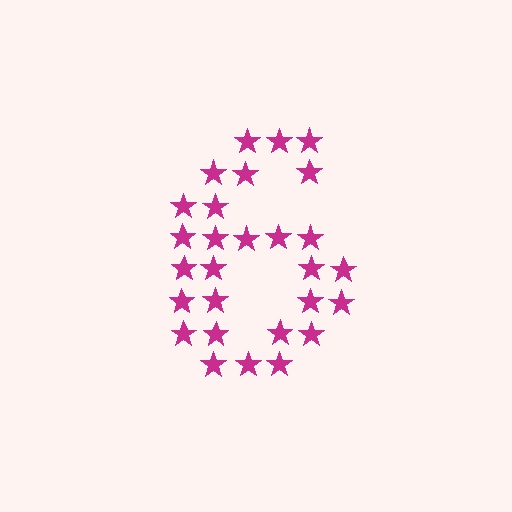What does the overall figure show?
The overall figure shows the digit 6.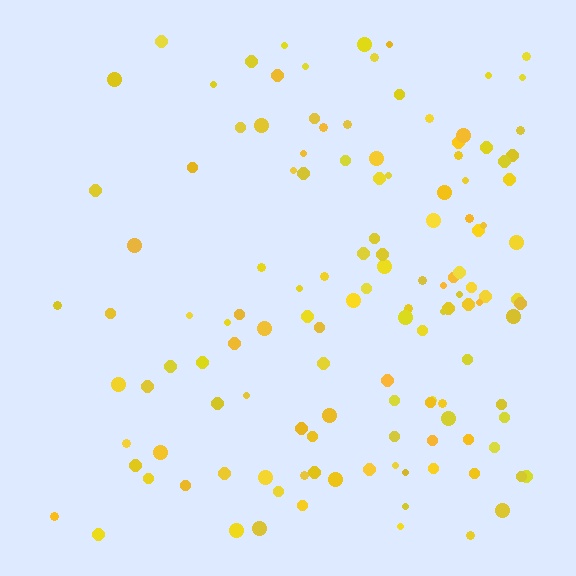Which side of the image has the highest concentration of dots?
The right.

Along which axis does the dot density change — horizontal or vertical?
Horizontal.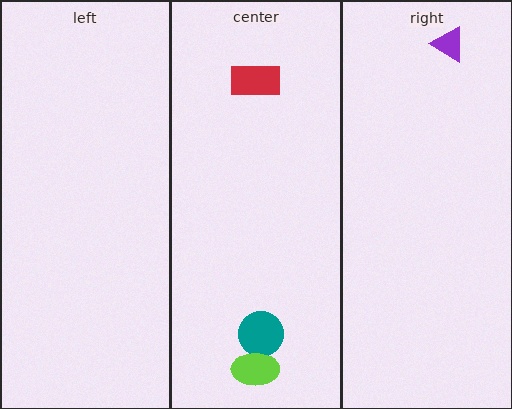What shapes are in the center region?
The teal circle, the red rectangle, the lime ellipse.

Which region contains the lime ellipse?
The center region.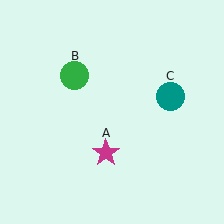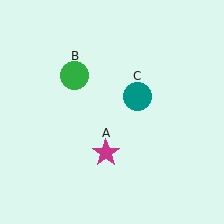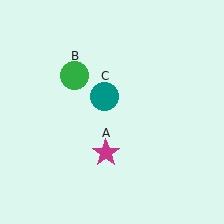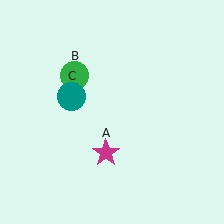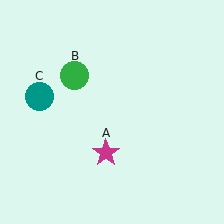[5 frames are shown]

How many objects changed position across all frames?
1 object changed position: teal circle (object C).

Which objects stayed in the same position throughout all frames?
Magenta star (object A) and green circle (object B) remained stationary.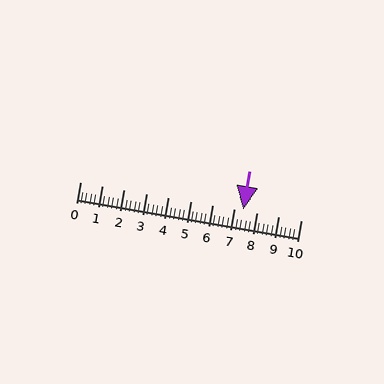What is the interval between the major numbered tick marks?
The major tick marks are spaced 1 units apart.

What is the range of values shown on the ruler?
The ruler shows values from 0 to 10.